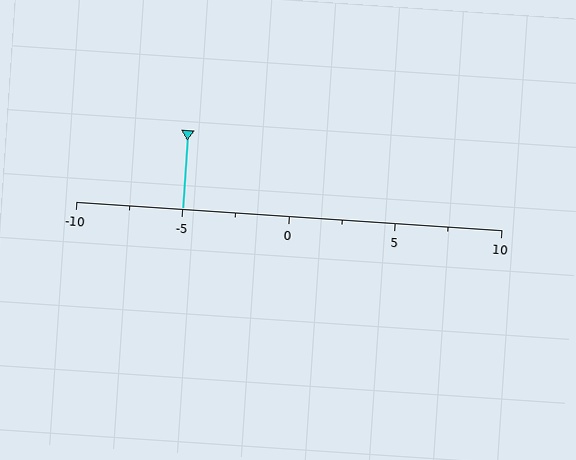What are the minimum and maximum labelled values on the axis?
The axis runs from -10 to 10.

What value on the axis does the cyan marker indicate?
The marker indicates approximately -5.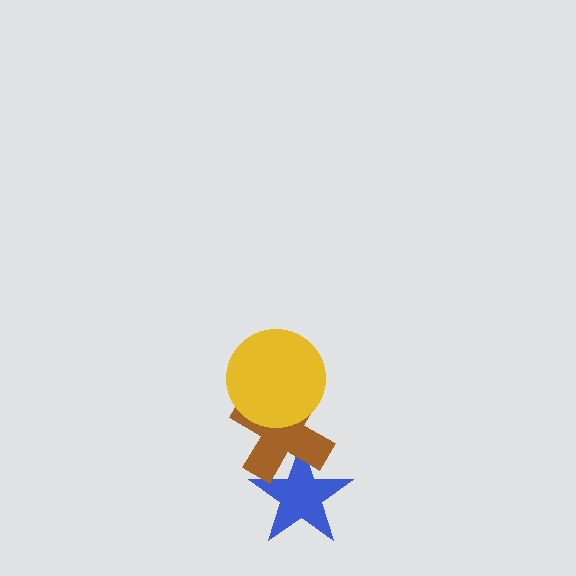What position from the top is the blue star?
The blue star is 3rd from the top.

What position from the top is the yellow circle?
The yellow circle is 1st from the top.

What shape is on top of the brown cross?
The yellow circle is on top of the brown cross.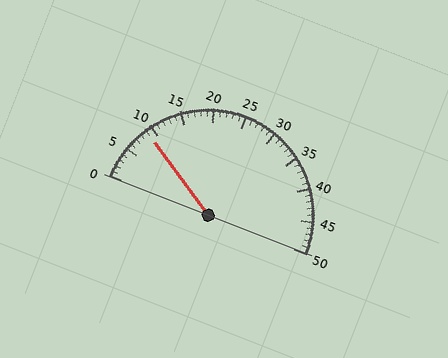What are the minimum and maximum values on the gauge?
The gauge ranges from 0 to 50.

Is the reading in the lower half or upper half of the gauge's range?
The reading is in the lower half of the range (0 to 50).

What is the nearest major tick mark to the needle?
The nearest major tick mark is 10.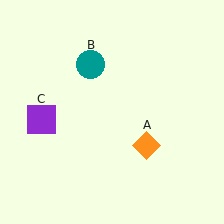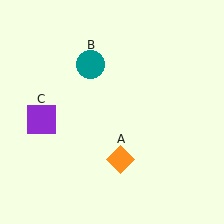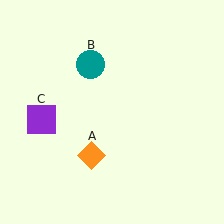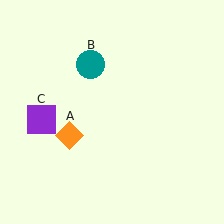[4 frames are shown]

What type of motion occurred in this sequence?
The orange diamond (object A) rotated clockwise around the center of the scene.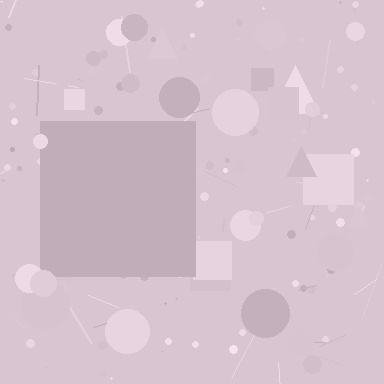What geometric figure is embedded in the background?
A square is embedded in the background.